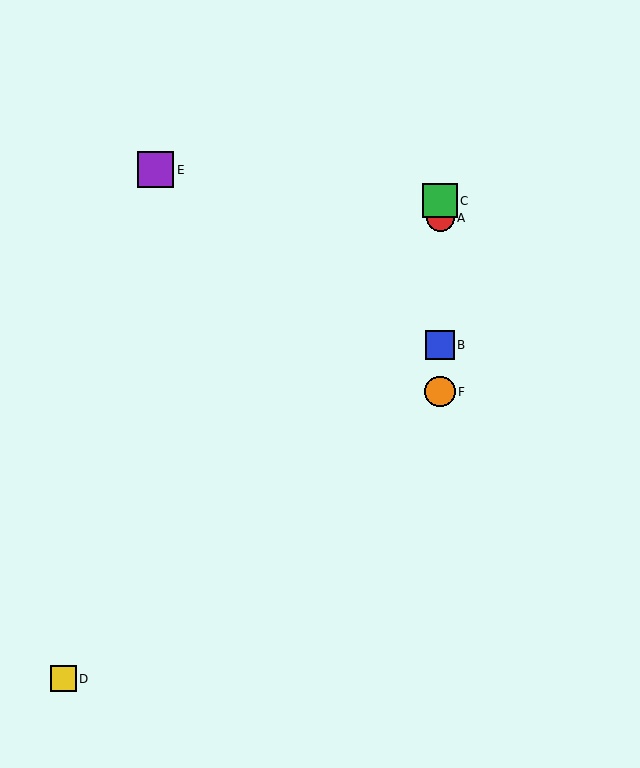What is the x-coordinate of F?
Object F is at x≈440.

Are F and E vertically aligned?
No, F is at x≈440 and E is at x≈156.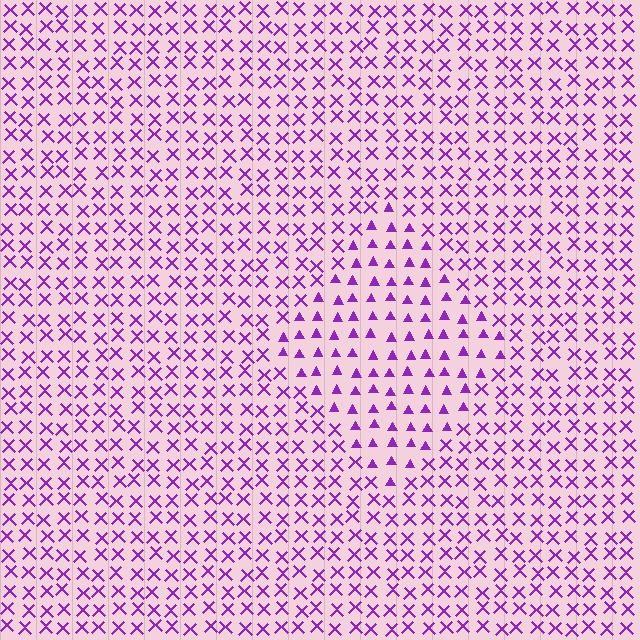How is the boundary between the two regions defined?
The boundary is defined by a change in element shape: triangles inside vs. X marks outside. All elements share the same color and spacing.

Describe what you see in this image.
The image is filled with small purple elements arranged in a uniform grid. A diamond-shaped region contains triangles, while the surrounding area contains X marks. The boundary is defined purely by the change in element shape.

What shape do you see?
I see a diamond.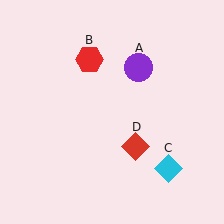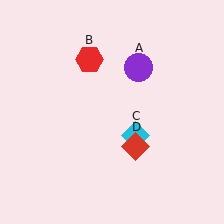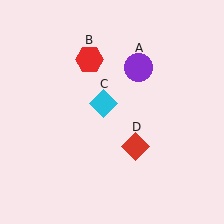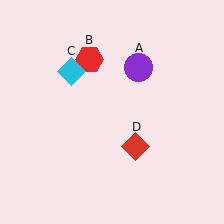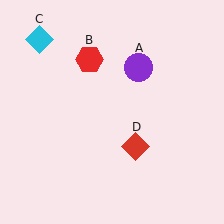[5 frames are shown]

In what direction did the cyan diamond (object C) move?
The cyan diamond (object C) moved up and to the left.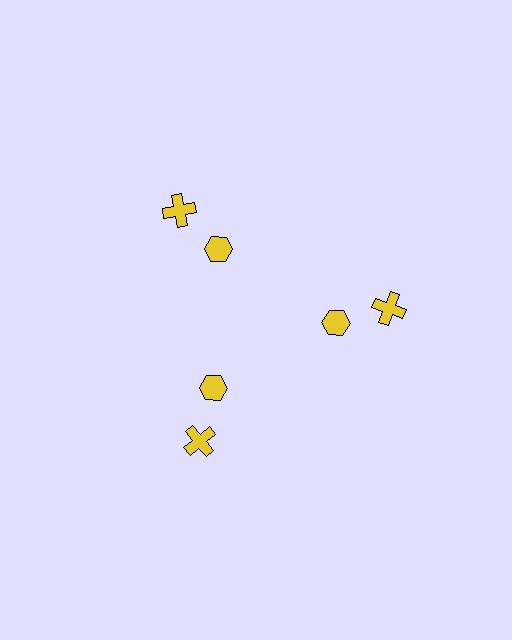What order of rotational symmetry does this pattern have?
This pattern has 3-fold rotational symmetry.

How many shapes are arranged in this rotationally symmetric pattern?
There are 6 shapes, arranged in 3 groups of 2.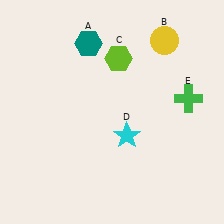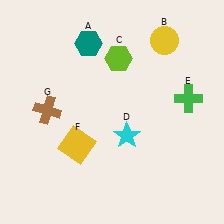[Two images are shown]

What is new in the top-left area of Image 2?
A brown cross (G) was added in the top-left area of Image 2.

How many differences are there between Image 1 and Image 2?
There are 2 differences between the two images.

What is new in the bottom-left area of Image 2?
A yellow square (F) was added in the bottom-left area of Image 2.